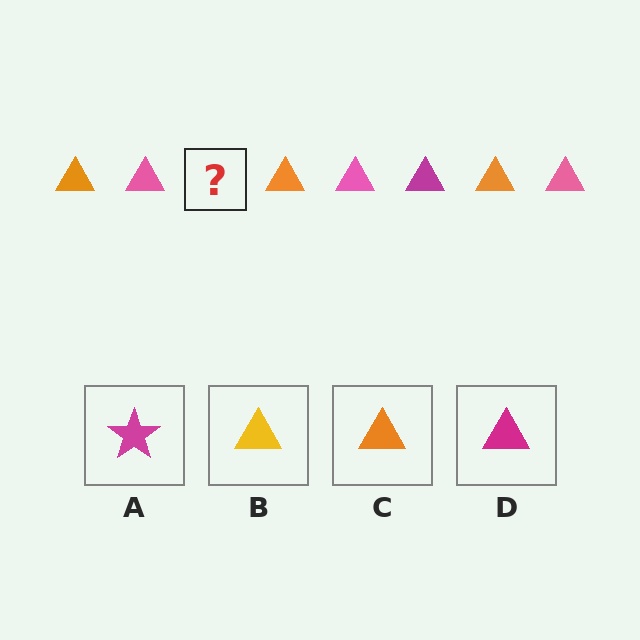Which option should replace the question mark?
Option D.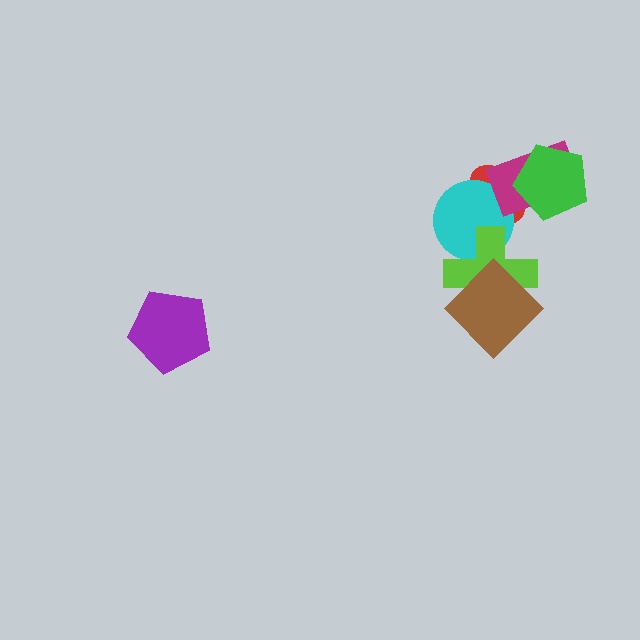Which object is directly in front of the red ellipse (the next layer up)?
The cyan circle is directly in front of the red ellipse.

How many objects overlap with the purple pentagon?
0 objects overlap with the purple pentagon.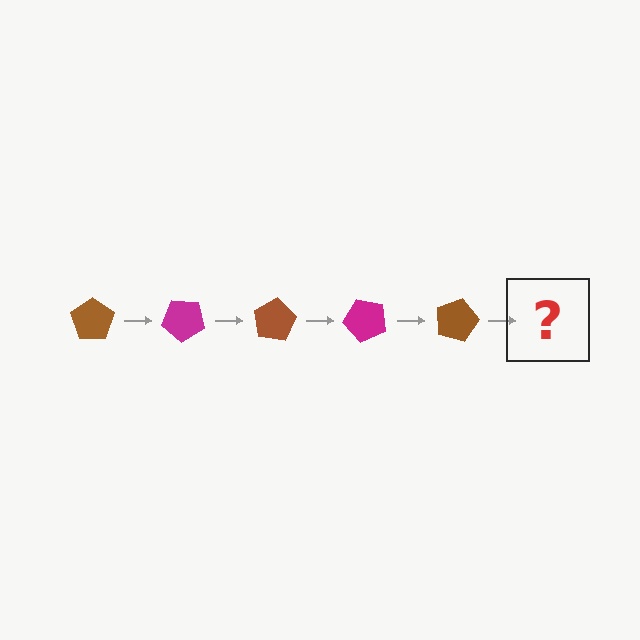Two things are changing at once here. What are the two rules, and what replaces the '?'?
The two rules are that it rotates 40 degrees each step and the color cycles through brown and magenta. The '?' should be a magenta pentagon, rotated 200 degrees from the start.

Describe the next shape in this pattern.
It should be a magenta pentagon, rotated 200 degrees from the start.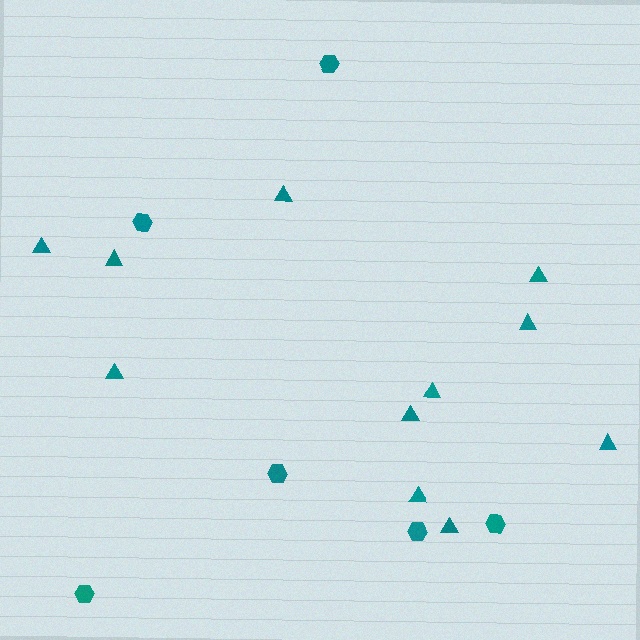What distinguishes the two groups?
There are 2 groups: one group of triangles (11) and one group of hexagons (6).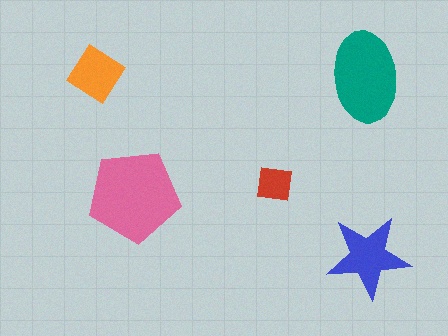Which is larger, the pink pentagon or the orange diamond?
The pink pentagon.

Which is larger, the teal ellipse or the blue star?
The teal ellipse.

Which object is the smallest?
The red square.